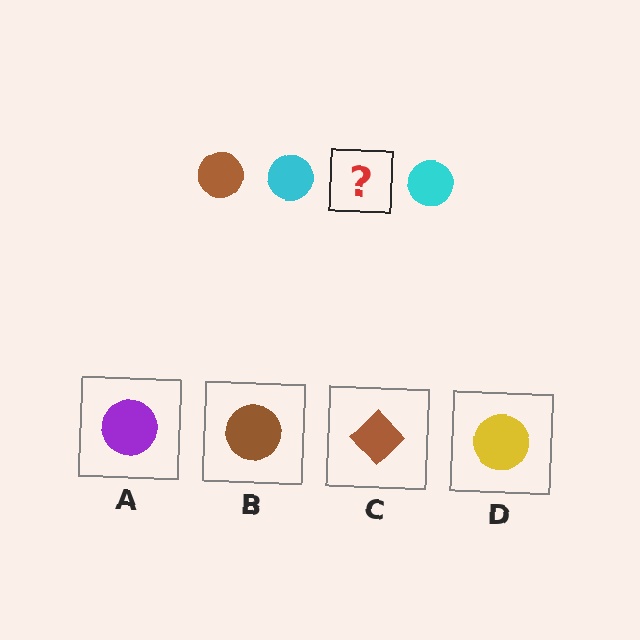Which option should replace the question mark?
Option B.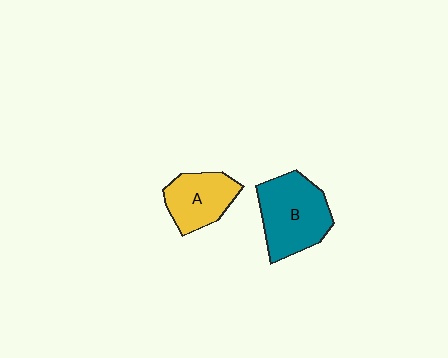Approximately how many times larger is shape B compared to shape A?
Approximately 1.4 times.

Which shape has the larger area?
Shape B (teal).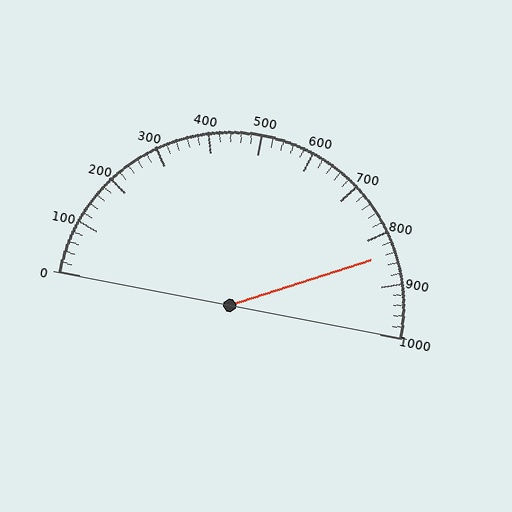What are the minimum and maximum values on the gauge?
The gauge ranges from 0 to 1000.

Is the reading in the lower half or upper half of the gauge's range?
The reading is in the upper half of the range (0 to 1000).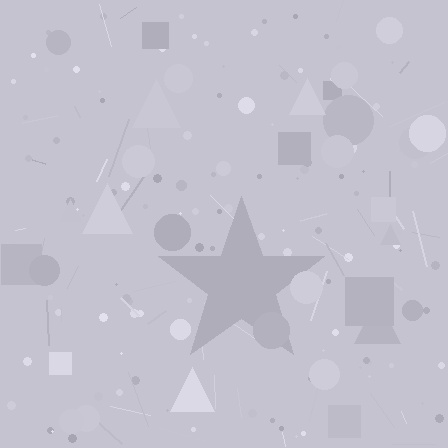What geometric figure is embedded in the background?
A star is embedded in the background.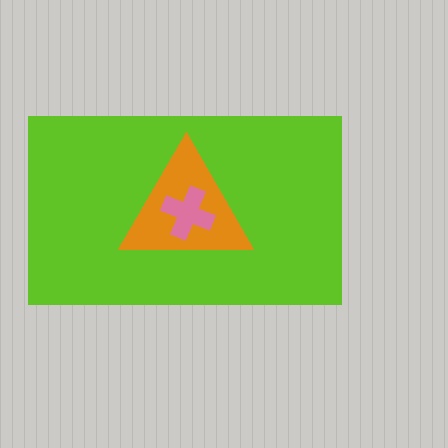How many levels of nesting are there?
3.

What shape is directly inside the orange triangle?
The pink cross.